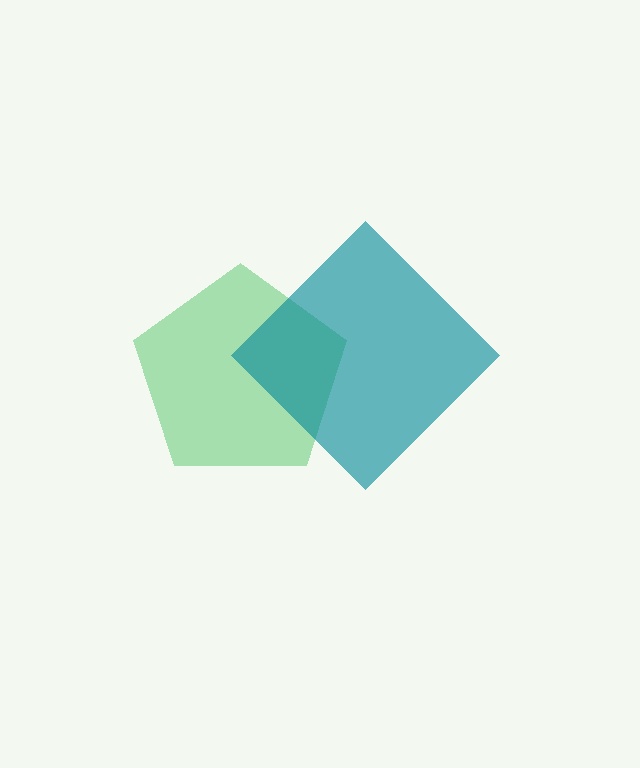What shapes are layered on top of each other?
The layered shapes are: a green pentagon, a teal diamond.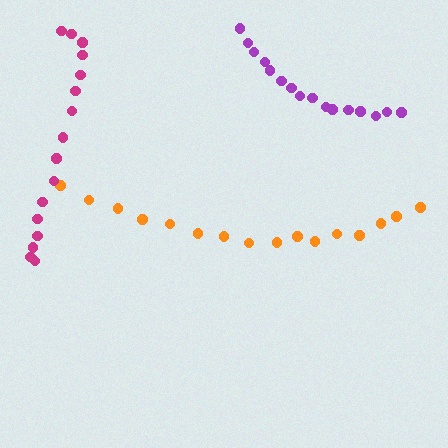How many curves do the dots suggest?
There are 3 distinct paths.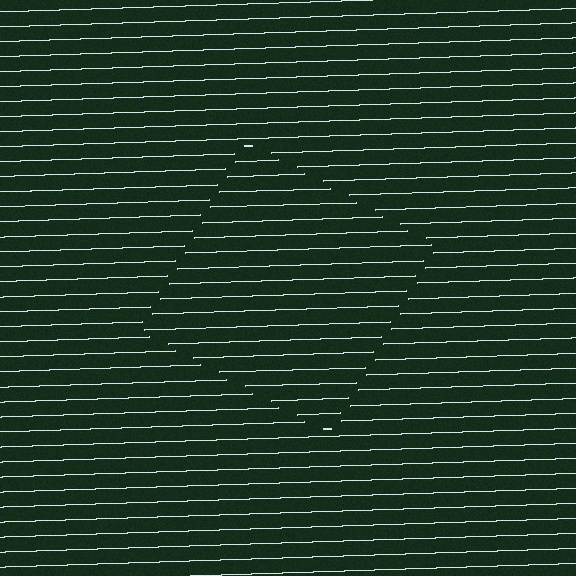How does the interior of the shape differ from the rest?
The interior of the shape contains the same grating, shifted by half a period — the contour is defined by the phase discontinuity where line-ends from the inner and outer gratings abut.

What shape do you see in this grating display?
An illusory square. The interior of the shape contains the same grating, shifted by half a period — the contour is defined by the phase discontinuity where line-ends from the inner and outer gratings abut.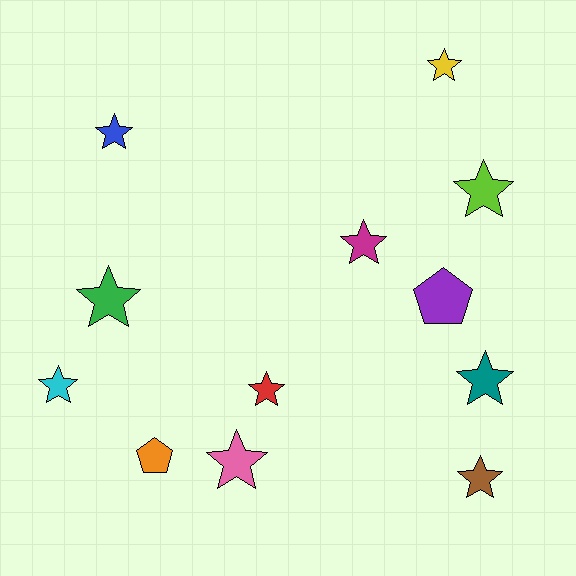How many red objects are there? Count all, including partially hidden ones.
There is 1 red object.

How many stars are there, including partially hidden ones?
There are 10 stars.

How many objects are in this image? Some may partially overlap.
There are 12 objects.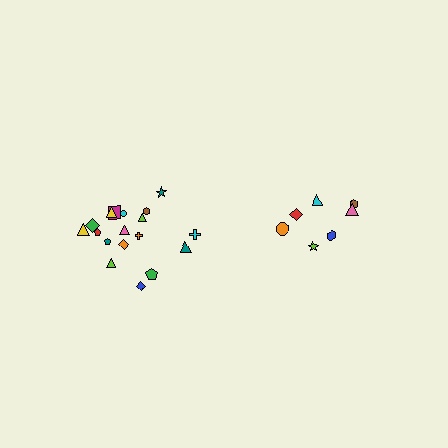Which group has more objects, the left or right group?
The left group.